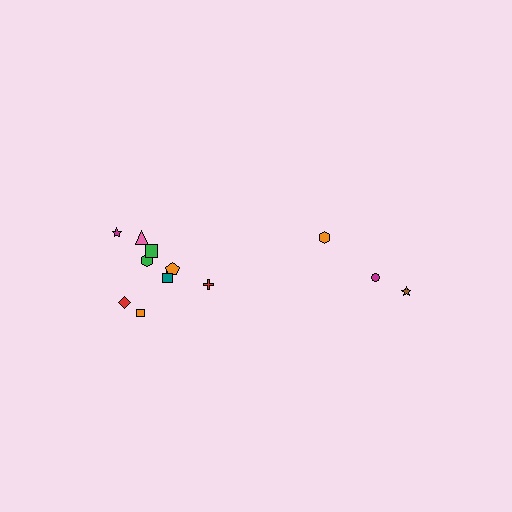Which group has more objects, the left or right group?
The left group.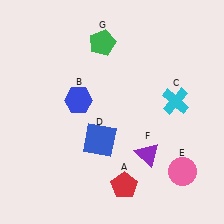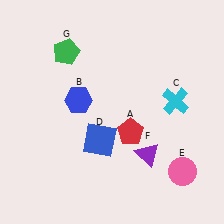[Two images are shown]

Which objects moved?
The objects that moved are: the red pentagon (A), the green pentagon (G).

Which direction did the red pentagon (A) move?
The red pentagon (A) moved up.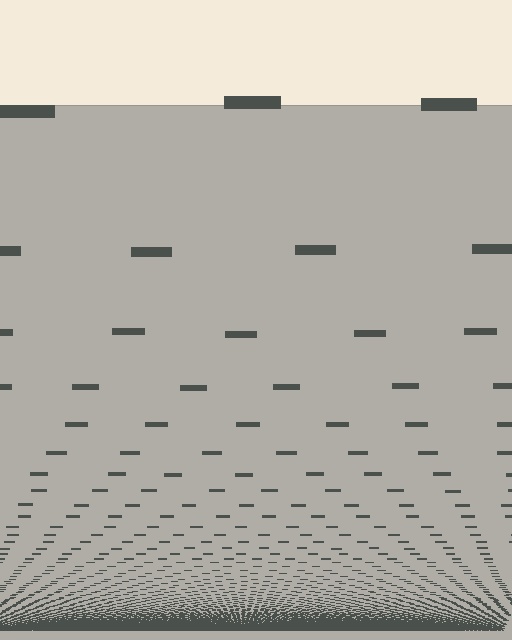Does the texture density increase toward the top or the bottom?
Density increases toward the bottom.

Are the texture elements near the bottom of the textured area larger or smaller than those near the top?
Smaller. The gradient is inverted — elements near the bottom are smaller and denser.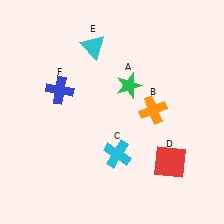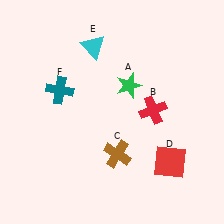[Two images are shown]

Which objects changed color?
B changed from orange to red. C changed from cyan to brown. F changed from blue to teal.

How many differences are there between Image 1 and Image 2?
There are 3 differences between the two images.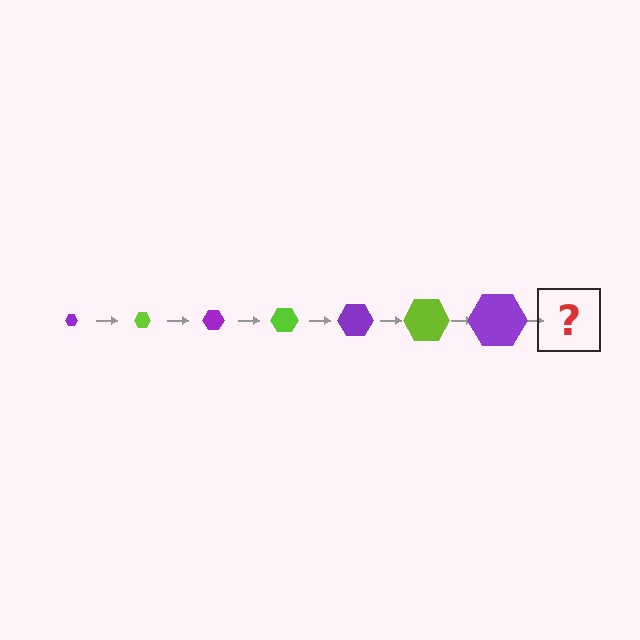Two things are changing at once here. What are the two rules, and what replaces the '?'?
The two rules are that the hexagon grows larger each step and the color cycles through purple and lime. The '?' should be a lime hexagon, larger than the previous one.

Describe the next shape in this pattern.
It should be a lime hexagon, larger than the previous one.